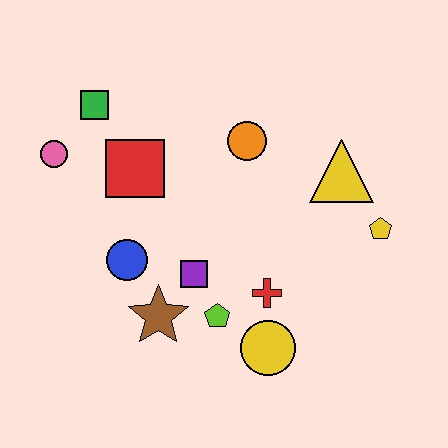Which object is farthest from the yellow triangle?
The pink circle is farthest from the yellow triangle.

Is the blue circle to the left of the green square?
No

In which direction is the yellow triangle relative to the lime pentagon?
The yellow triangle is above the lime pentagon.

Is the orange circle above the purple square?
Yes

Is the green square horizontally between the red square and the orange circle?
No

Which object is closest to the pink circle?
The green square is closest to the pink circle.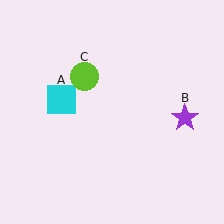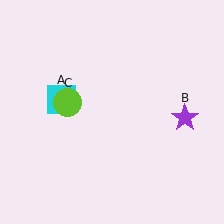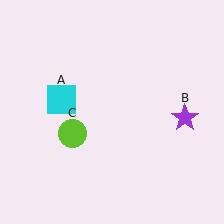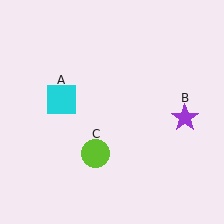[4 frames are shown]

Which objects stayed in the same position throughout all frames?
Cyan square (object A) and purple star (object B) remained stationary.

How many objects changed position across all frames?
1 object changed position: lime circle (object C).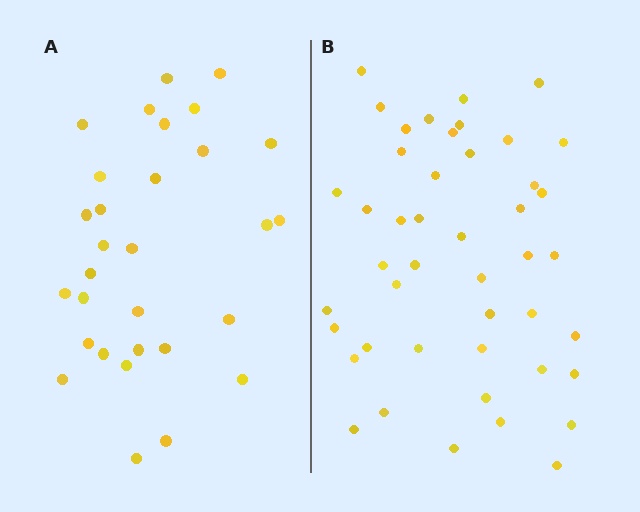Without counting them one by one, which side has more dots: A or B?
Region B (the right region) has more dots.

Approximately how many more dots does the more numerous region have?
Region B has approximately 15 more dots than region A.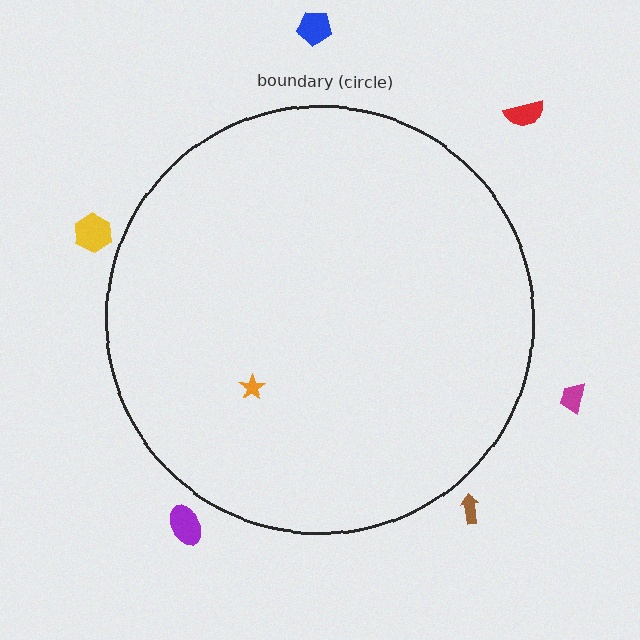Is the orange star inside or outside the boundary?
Inside.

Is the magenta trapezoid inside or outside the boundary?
Outside.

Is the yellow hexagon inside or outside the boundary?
Outside.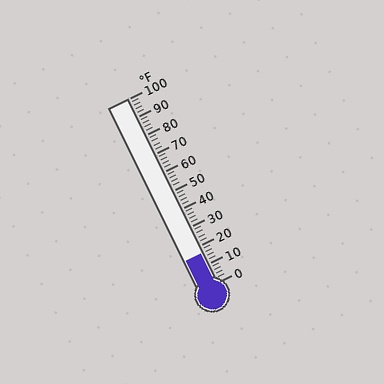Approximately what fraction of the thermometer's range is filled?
The thermometer is filled to approximately 15% of its range.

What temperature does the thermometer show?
The thermometer shows approximately 16°F.